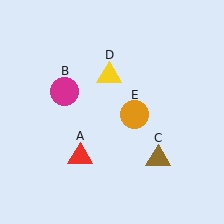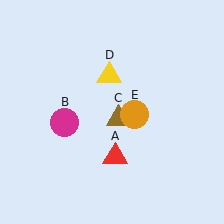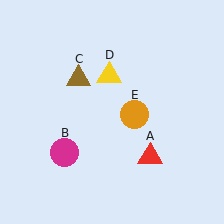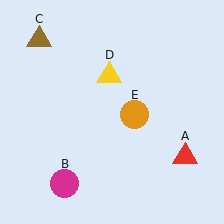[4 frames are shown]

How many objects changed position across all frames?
3 objects changed position: red triangle (object A), magenta circle (object B), brown triangle (object C).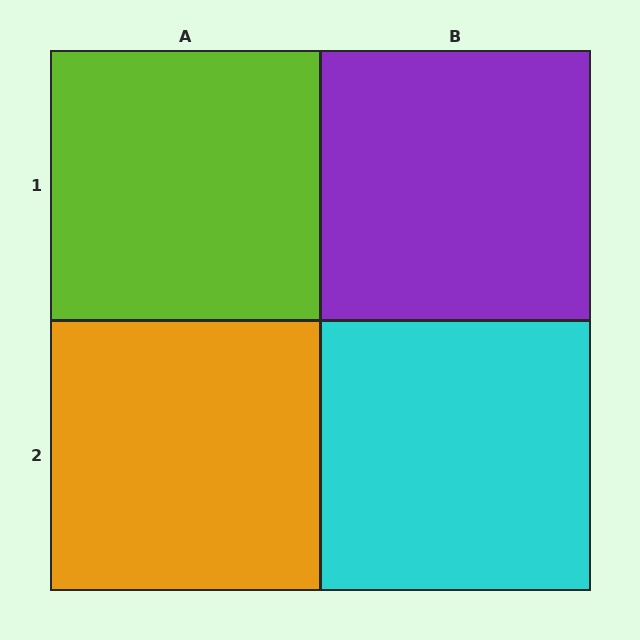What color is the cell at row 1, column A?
Lime.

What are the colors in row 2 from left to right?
Orange, cyan.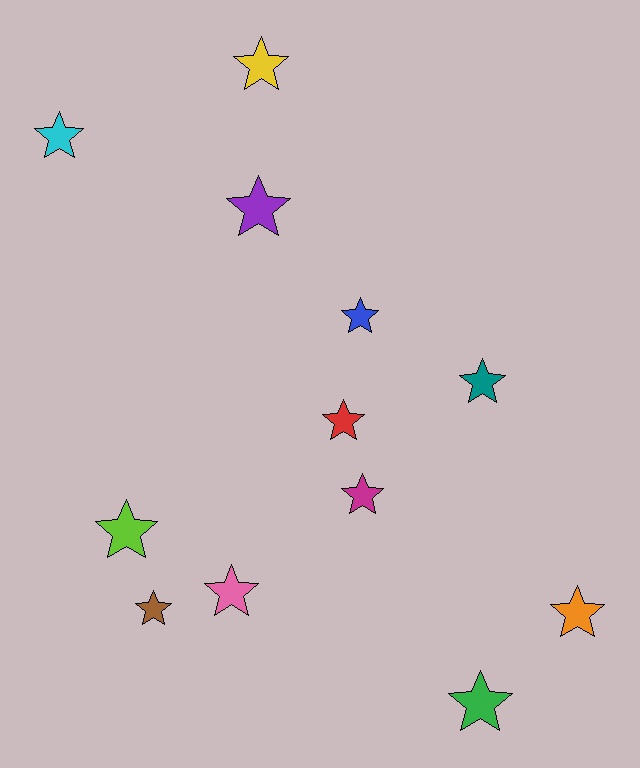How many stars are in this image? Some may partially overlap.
There are 12 stars.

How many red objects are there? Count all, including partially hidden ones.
There is 1 red object.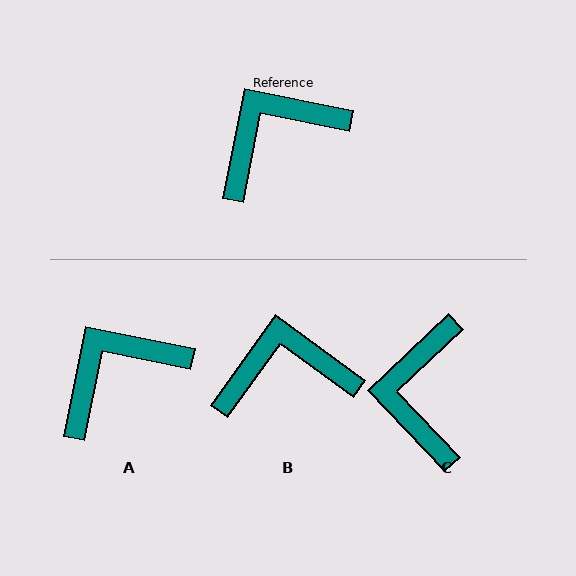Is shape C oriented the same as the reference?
No, it is off by about 55 degrees.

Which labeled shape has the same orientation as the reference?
A.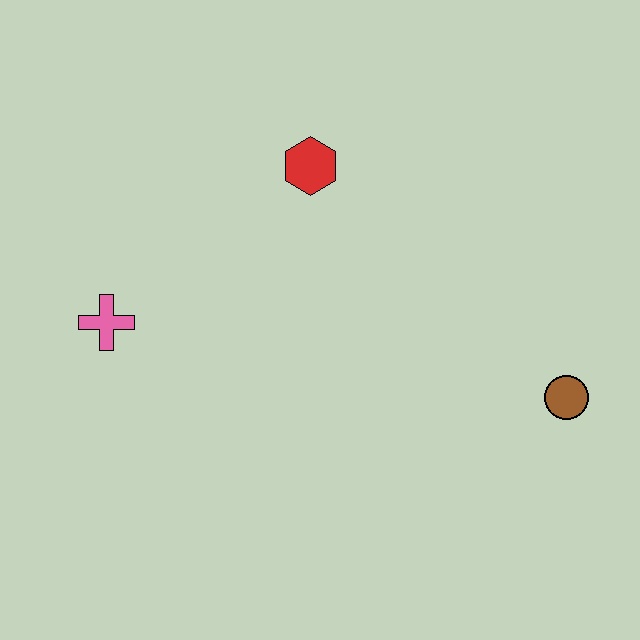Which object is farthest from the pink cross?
The brown circle is farthest from the pink cross.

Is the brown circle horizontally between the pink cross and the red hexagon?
No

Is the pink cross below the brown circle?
No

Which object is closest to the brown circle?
The red hexagon is closest to the brown circle.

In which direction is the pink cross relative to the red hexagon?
The pink cross is to the left of the red hexagon.